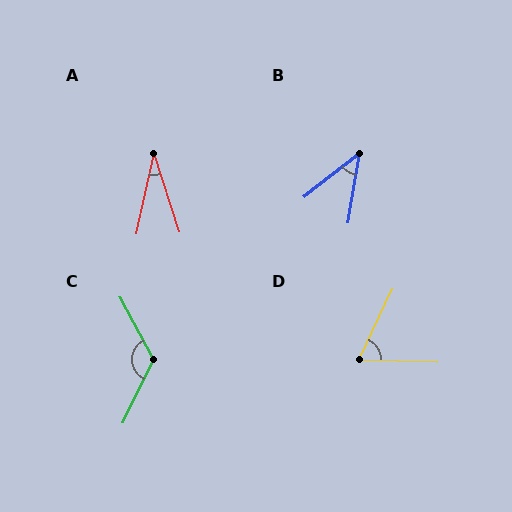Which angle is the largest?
C, at approximately 127 degrees.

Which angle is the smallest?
A, at approximately 30 degrees.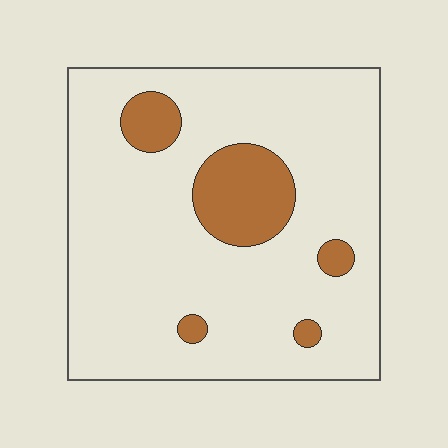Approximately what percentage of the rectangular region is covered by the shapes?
Approximately 15%.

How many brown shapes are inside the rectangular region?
5.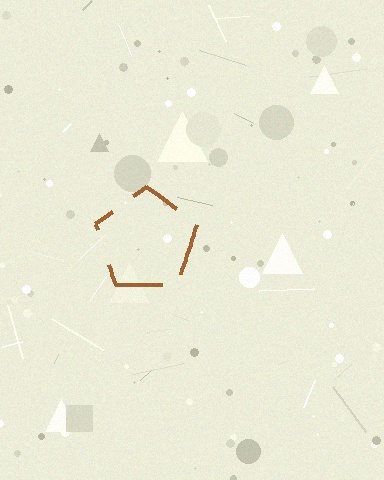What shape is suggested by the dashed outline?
The dashed outline suggests a pentagon.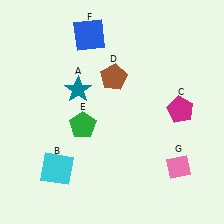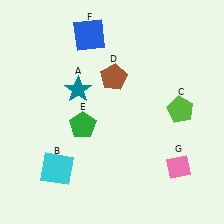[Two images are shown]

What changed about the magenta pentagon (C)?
In Image 1, C is magenta. In Image 2, it changed to lime.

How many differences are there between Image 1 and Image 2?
There is 1 difference between the two images.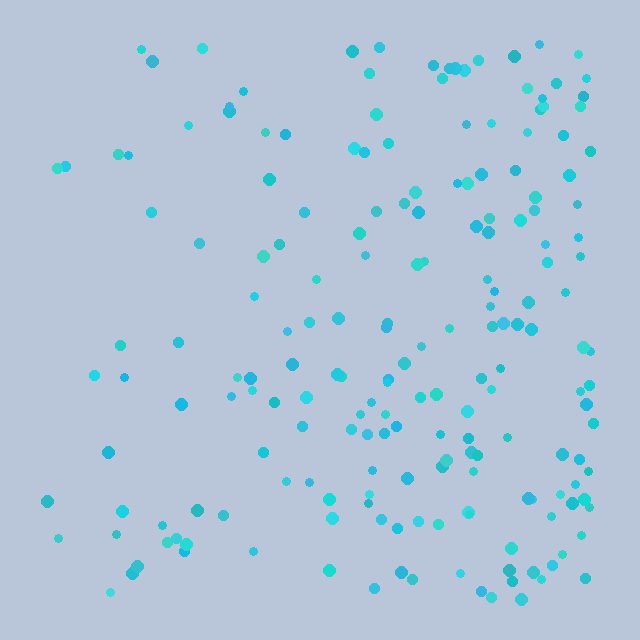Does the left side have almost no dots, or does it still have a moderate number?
Still a moderate number, just noticeably fewer than the right.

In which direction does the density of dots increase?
From left to right, with the right side densest.